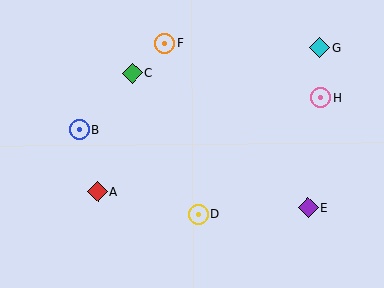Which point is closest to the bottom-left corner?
Point A is closest to the bottom-left corner.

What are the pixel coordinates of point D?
Point D is at (198, 214).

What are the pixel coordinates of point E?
Point E is at (308, 208).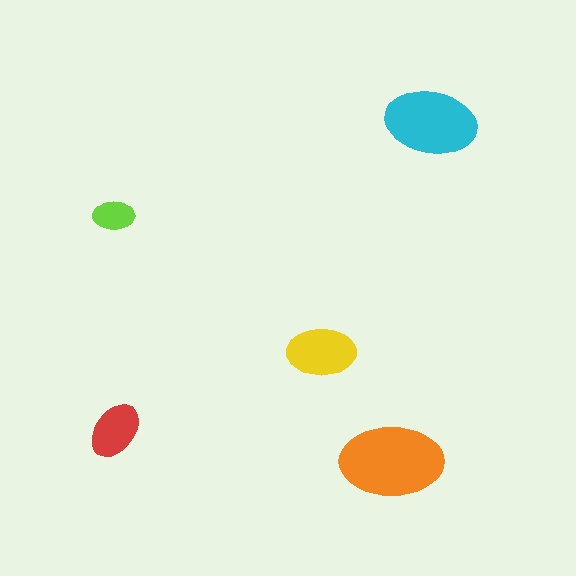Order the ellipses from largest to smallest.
the orange one, the cyan one, the yellow one, the red one, the lime one.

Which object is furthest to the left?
The lime ellipse is leftmost.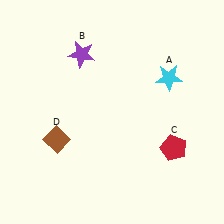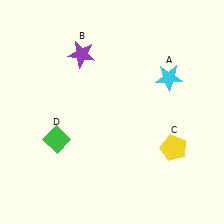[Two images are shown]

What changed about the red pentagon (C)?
In Image 1, C is red. In Image 2, it changed to yellow.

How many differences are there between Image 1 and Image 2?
There are 2 differences between the two images.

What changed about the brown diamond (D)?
In Image 1, D is brown. In Image 2, it changed to green.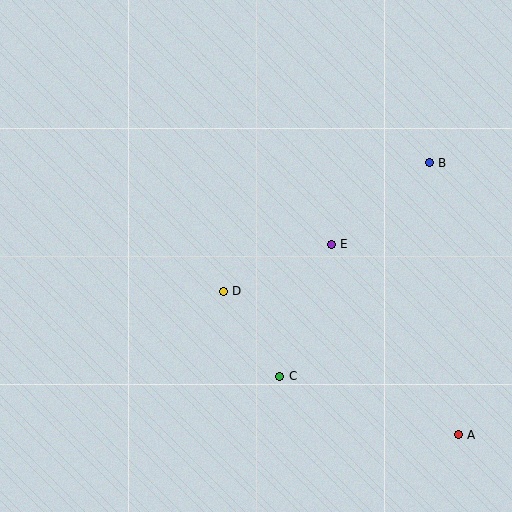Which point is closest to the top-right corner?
Point B is closest to the top-right corner.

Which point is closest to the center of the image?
Point D at (223, 291) is closest to the center.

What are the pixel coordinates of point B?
Point B is at (429, 163).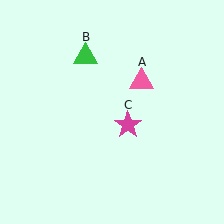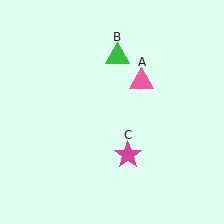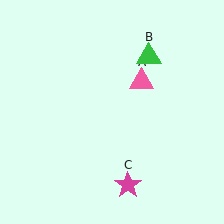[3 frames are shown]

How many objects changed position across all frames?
2 objects changed position: green triangle (object B), magenta star (object C).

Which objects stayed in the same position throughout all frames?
Pink triangle (object A) remained stationary.